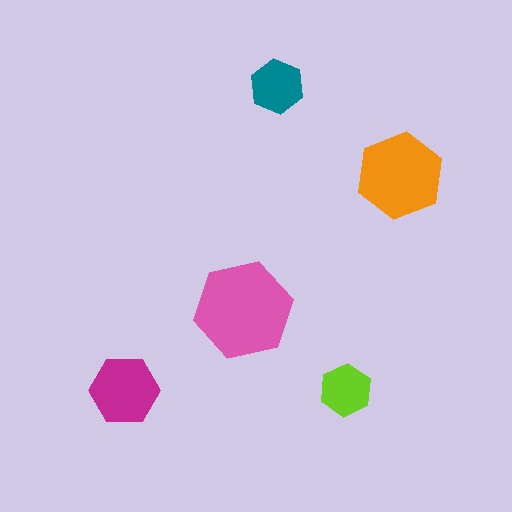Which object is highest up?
The teal hexagon is topmost.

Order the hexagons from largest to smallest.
the pink one, the orange one, the magenta one, the teal one, the lime one.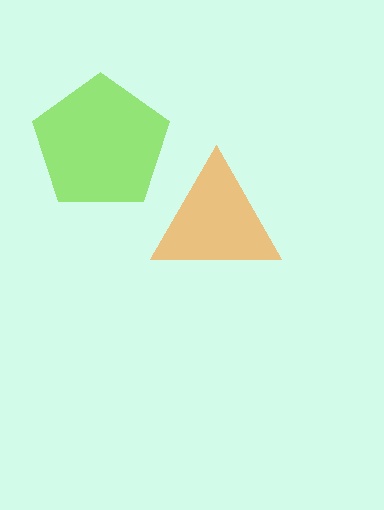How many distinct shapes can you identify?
There are 2 distinct shapes: an orange triangle, a lime pentagon.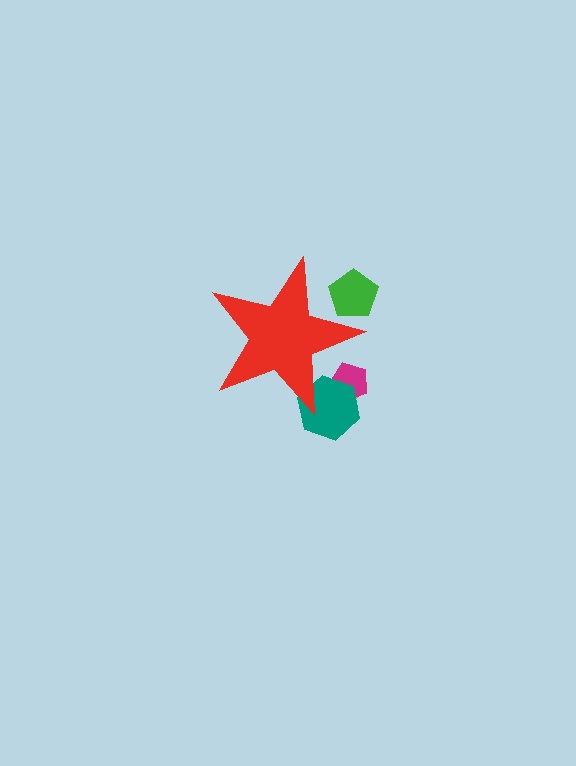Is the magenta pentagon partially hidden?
Yes, the magenta pentagon is partially hidden behind the red star.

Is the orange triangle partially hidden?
Yes, the orange triangle is partially hidden behind the red star.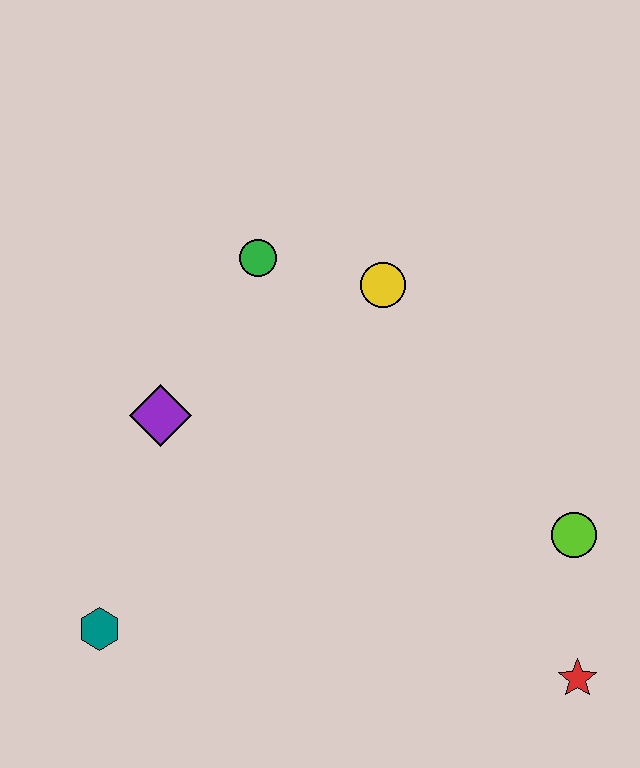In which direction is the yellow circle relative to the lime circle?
The yellow circle is above the lime circle.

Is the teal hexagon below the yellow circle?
Yes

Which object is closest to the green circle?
The yellow circle is closest to the green circle.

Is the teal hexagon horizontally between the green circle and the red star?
No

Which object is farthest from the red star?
The green circle is farthest from the red star.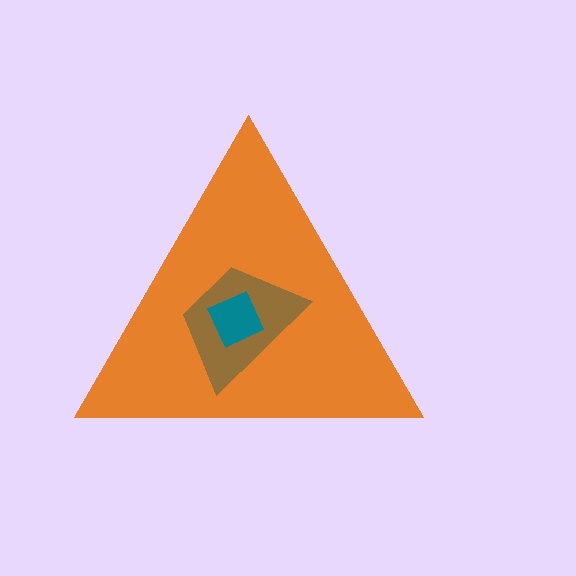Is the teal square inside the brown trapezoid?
Yes.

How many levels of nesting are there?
3.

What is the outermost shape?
The orange triangle.